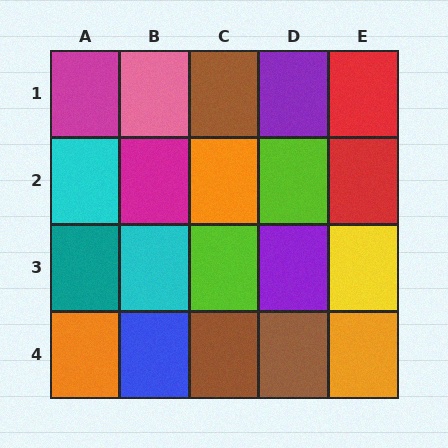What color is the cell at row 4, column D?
Brown.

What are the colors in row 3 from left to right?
Teal, cyan, lime, purple, yellow.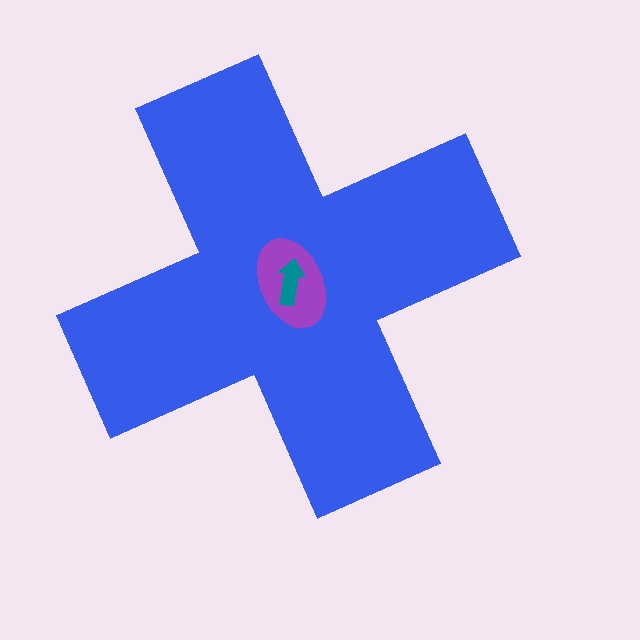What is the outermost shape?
The blue cross.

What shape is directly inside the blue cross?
The purple ellipse.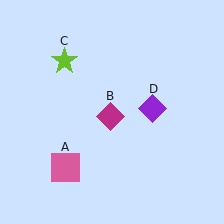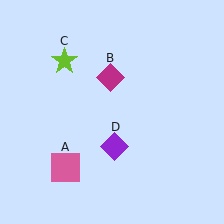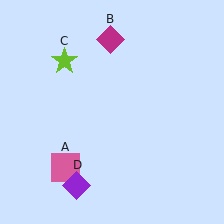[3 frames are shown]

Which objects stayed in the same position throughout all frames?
Pink square (object A) and lime star (object C) remained stationary.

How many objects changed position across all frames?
2 objects changed position: magenta diamond (object B), purple diamond (object D).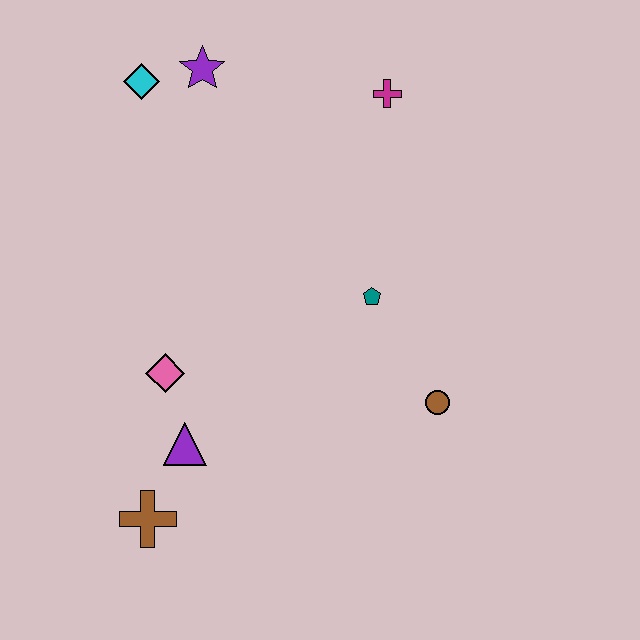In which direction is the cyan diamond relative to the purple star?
The cyan diamond is to the left of the purple star.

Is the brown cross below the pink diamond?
Yes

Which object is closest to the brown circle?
The teal pentagon is closest to the brown circle.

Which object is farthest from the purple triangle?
The magenta cross is farthest from the purple triangle.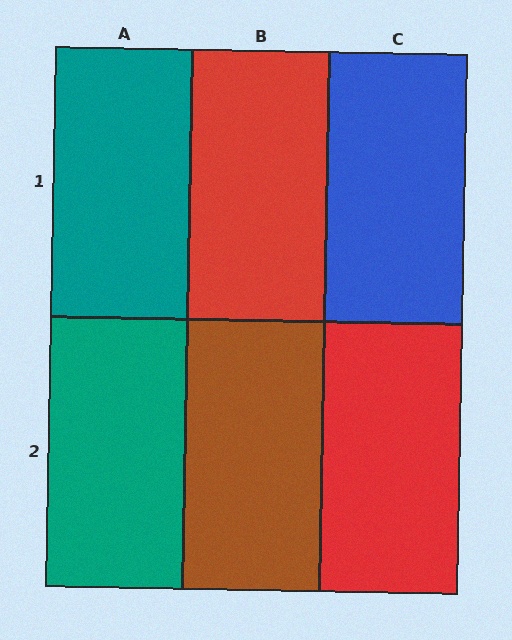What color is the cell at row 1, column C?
Blue.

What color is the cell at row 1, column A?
Teal.